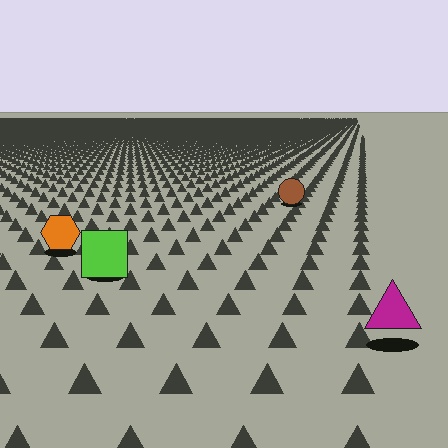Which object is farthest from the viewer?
The brown circle is farthest from the viewer. It appears smaller and the ground texture around it is denser.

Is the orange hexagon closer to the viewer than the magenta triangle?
No. The magenta triangle is closer — you can tell from the texture gradient: the ground texture is coarser near it.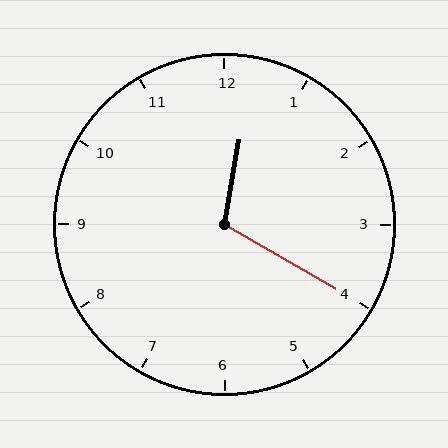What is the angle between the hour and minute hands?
Approximately 110 degrees.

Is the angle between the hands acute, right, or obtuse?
It is obtuse.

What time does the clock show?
12:20.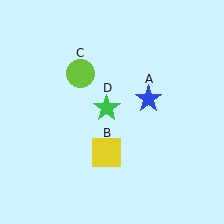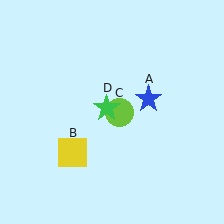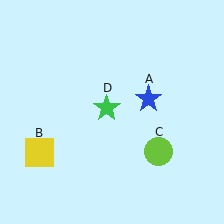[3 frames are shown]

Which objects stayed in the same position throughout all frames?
Blue star (object A) and green star (object D) remained stationary.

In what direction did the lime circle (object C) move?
The lime circle (object C) moved down and to the right.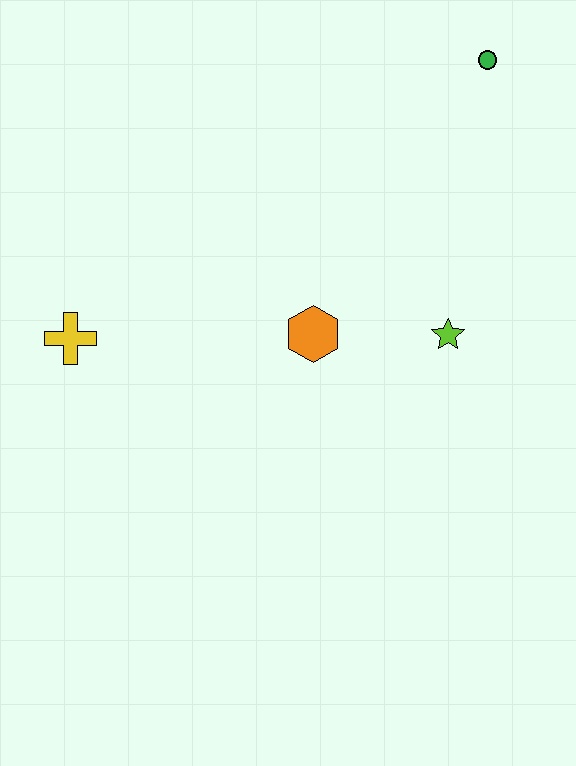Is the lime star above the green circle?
No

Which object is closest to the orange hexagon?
The lime star is closest to the orange hexagon.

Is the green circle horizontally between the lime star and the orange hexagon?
No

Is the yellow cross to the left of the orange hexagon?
Yes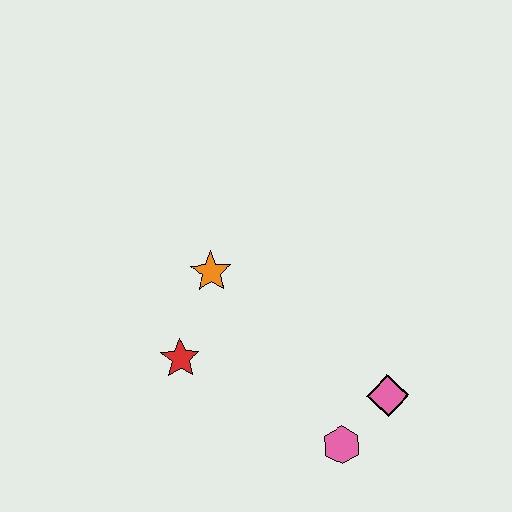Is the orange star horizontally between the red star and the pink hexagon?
Yes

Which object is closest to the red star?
The orange star is closest to the red star.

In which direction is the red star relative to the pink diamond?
The red star is to the left of the pink diamond.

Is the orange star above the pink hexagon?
Yes